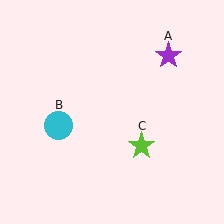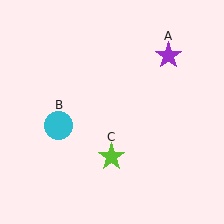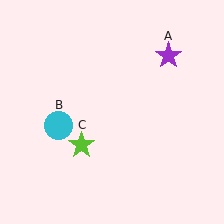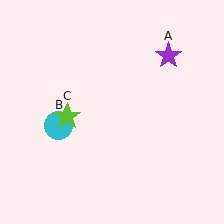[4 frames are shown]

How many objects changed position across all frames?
1 object changed position: lime star (object C).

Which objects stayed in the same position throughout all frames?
Purple star (object A) and cyan circle (object B) remained stationary.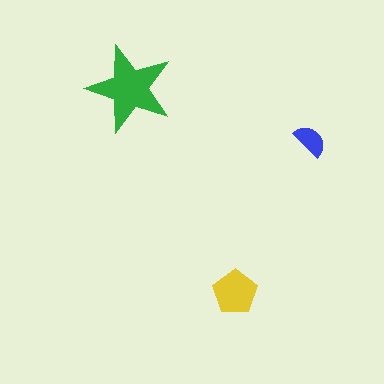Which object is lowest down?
The yellow pentagon is bottommost.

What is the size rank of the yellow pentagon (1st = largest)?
2nd.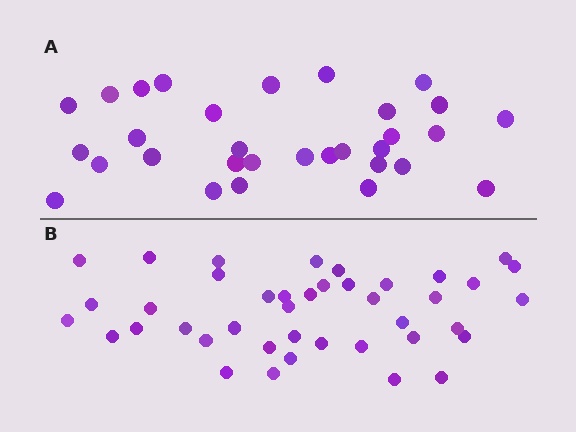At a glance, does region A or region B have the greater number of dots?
Region B (the bottom region) has more dots.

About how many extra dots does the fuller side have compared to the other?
Region B has roughly 10 or so more dots than region A.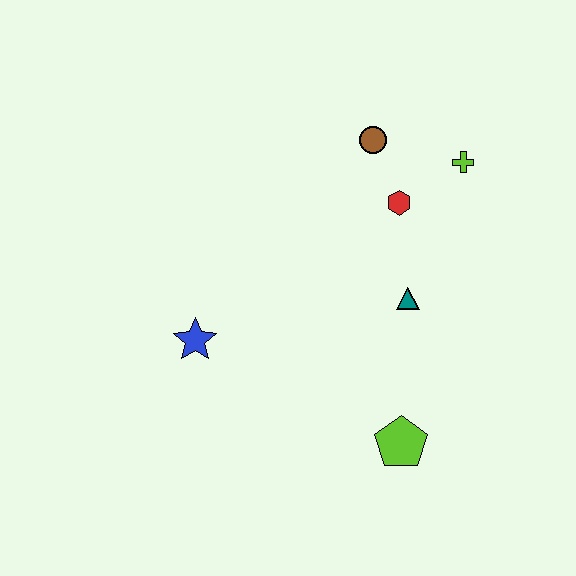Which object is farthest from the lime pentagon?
The brown circle is farthest from the lime pentagon.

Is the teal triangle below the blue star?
No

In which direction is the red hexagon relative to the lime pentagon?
The red hexagon is above the lime pentagon.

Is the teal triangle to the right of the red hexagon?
Yes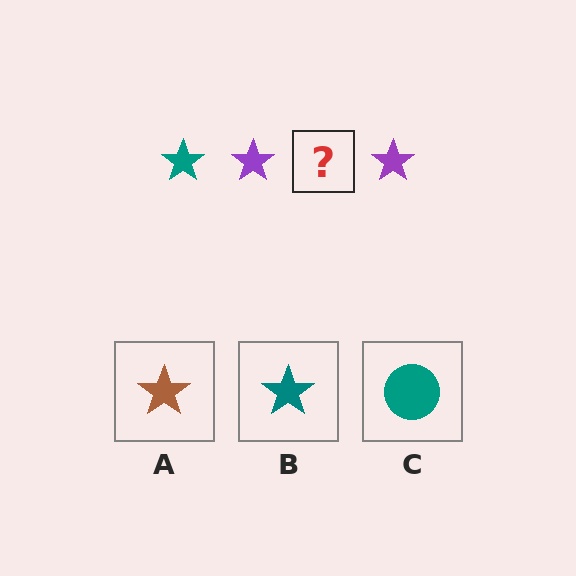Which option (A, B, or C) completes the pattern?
B.